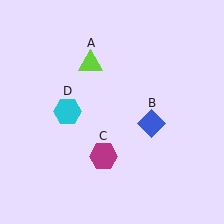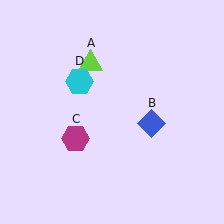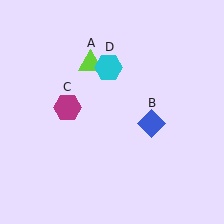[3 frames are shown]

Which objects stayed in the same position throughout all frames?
Lime triangle (object A) and blue diamond (object B) remained stationary.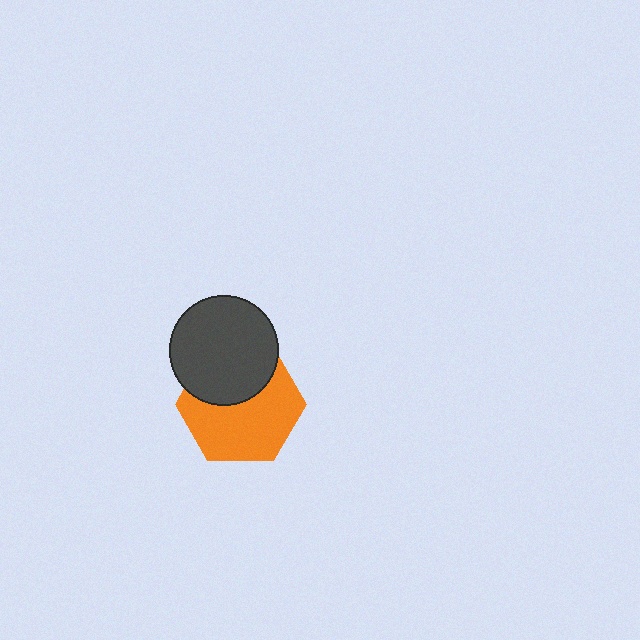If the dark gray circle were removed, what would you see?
You would see the complete orange hexagon.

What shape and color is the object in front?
The object in front is a dark gray circle.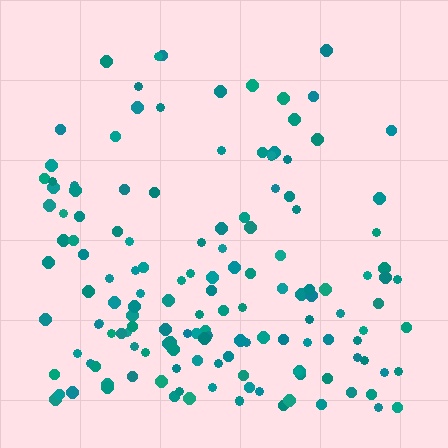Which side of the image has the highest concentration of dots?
The bottom.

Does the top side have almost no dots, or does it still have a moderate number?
Still a moderate number, just noticeably fewer than the bottom.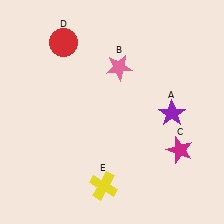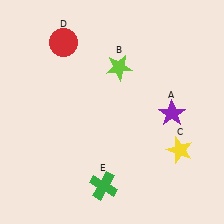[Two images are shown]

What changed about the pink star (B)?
In Image 1, B is pink. In Image 2, it changed to lime.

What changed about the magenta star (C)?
In Image 1, C is magenta. In Image 2, it changed to yellow.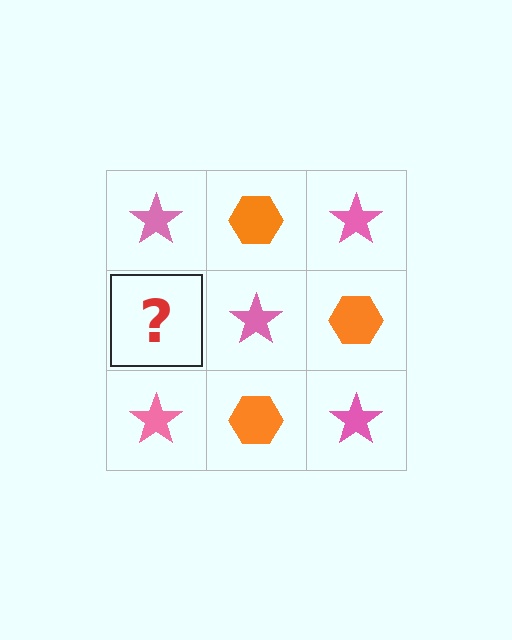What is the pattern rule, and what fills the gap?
The rule is that it alternates pink star and orange hexagon in a checkerboard pattern. The gap should be filled with an orange hexagon.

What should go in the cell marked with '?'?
The missing cell should contain an orange hexagon.